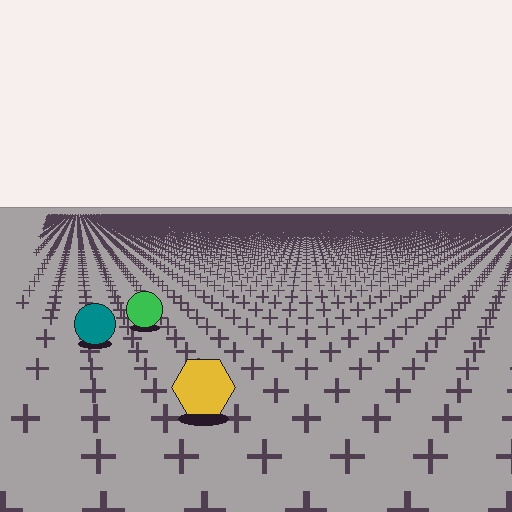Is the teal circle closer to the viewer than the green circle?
Yes. The teal circle is closer — you can tell from the texture gradient: the ground texture is coarser near it.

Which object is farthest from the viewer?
The green circle is farthest from the viewer. It appears smaller and the ground texture around it is denser.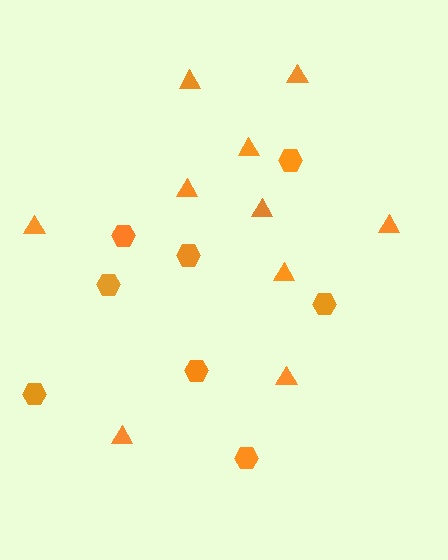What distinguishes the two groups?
There are 2 groups: one group of hexagons (8) and one group of triangles (10).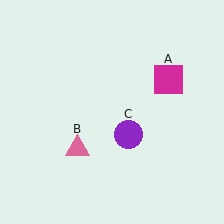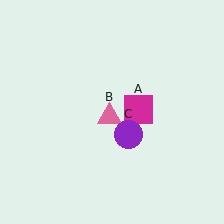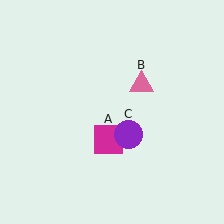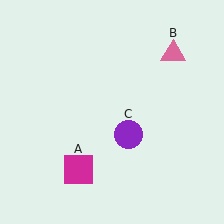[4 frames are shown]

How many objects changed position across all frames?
2 objects changed position: magenta square (object A), pink triangle (object B).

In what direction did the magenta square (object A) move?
The magenta square (object A) moved down and to the left.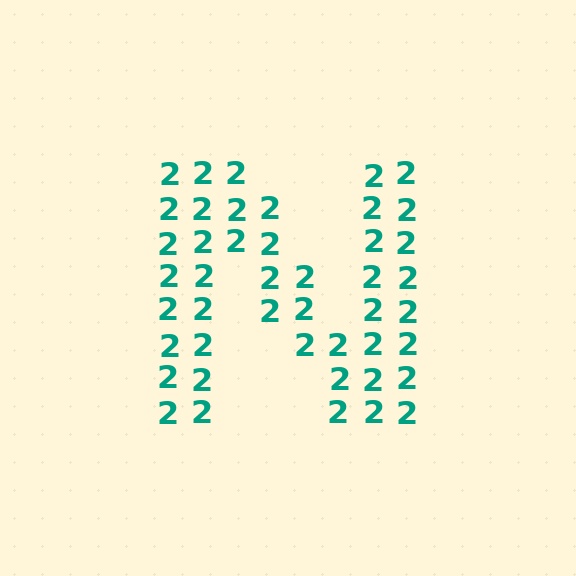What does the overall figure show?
The overall figure shows the letter N.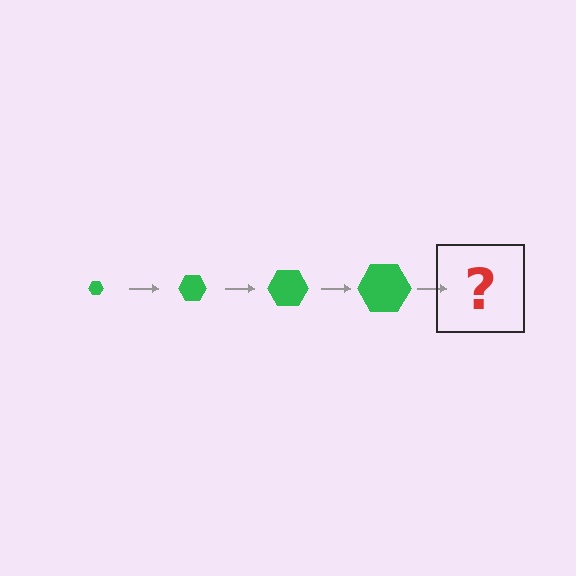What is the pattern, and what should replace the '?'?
The pattern is that the hexagon gets progressively larger each step. The '?' should be a green hexagon, larger than the previous one.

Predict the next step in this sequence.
The next step is a green hexagon, larger than the previous one.